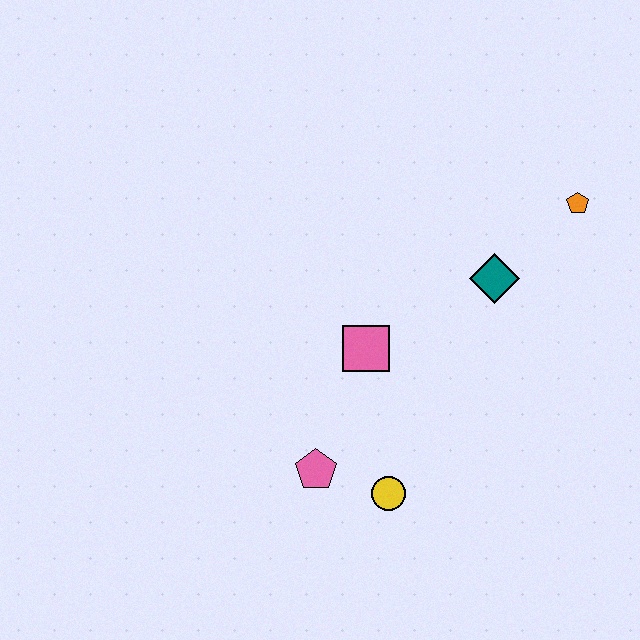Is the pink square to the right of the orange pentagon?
No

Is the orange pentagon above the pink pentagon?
Yes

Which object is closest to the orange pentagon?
The teal diamond is closest to the orange pentagon.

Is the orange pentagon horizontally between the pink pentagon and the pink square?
No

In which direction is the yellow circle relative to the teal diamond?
The yellow circle is below the teal diamond.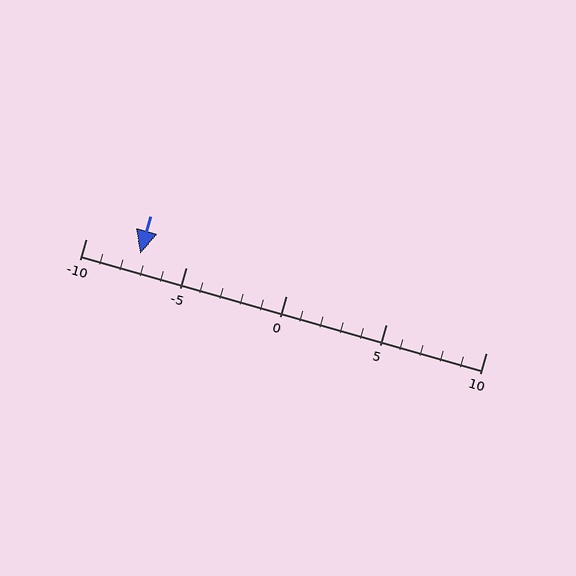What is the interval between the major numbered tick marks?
The major tick marks are spaced 5 units apart.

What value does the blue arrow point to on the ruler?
The blue arrow points to approximately -7.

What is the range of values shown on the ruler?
The ruler shows values from -10 to 10.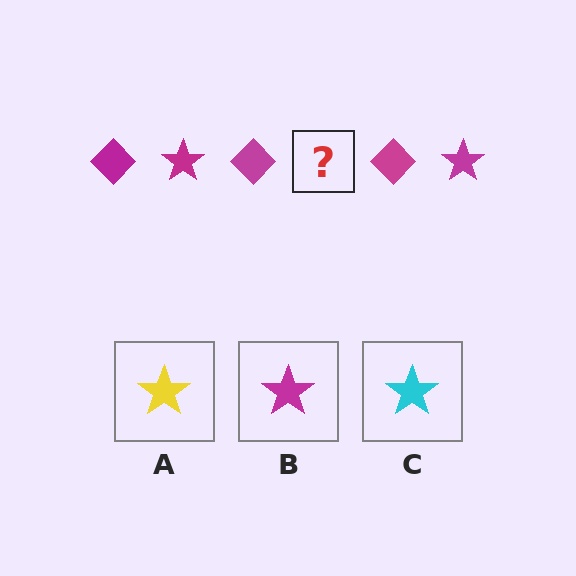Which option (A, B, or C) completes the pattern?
B.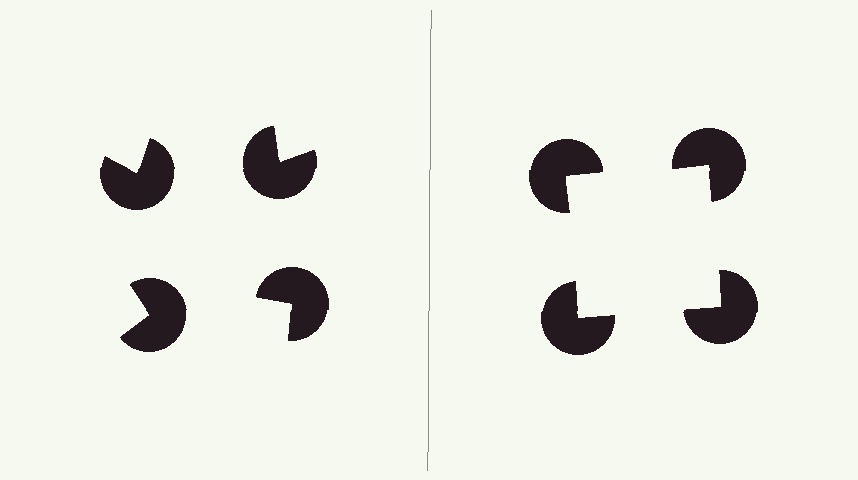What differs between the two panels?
The pac-man discs are positioned identically on both sides; only the wedge orientations differ. On the right they align to a square; on the left they are misaligned.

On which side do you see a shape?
An illusory square appears on the right side. On the left side the wedge cuts are rotated, so no coherent shape forms.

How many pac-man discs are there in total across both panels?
8 — 4 on each side.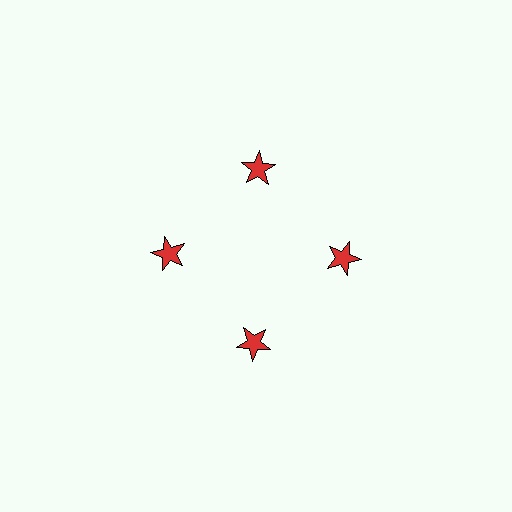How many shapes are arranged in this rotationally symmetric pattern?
There are 4 shapes, arranged in 4 groups of 1.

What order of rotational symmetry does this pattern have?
This pattern has 4-fold rotational symmetry.